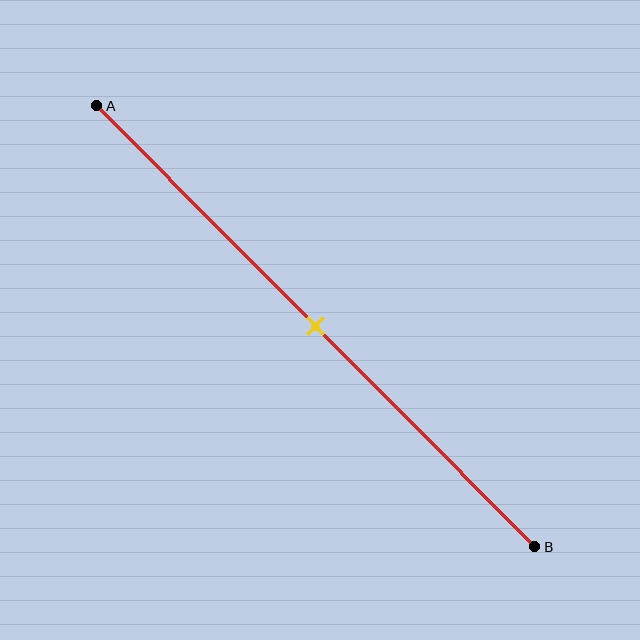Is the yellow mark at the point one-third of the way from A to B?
No, the mark is at about 50% from A, not at the 33% one-third point.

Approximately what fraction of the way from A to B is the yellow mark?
The yellow mark is approximately 50% of the way from A to B.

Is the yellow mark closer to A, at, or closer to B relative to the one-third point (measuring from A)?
The yellow mark is closer to point B than the one-third point of segment AB.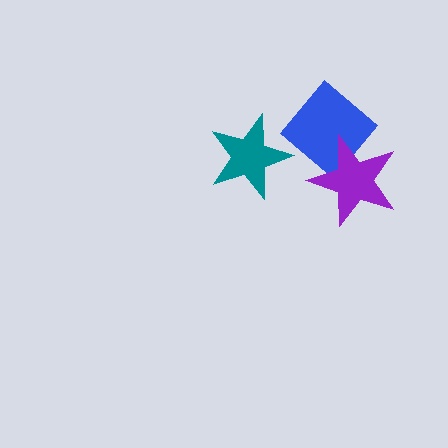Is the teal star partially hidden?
Yes, it is partially covered by another shape.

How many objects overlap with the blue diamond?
2 objects overlap with the blue diamond.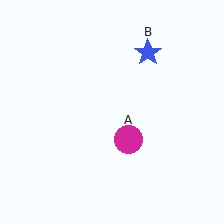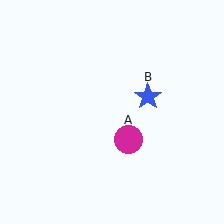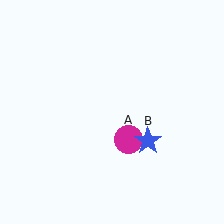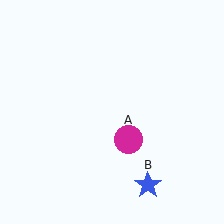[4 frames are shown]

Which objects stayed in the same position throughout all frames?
Magenta circle (object A) remained stationary.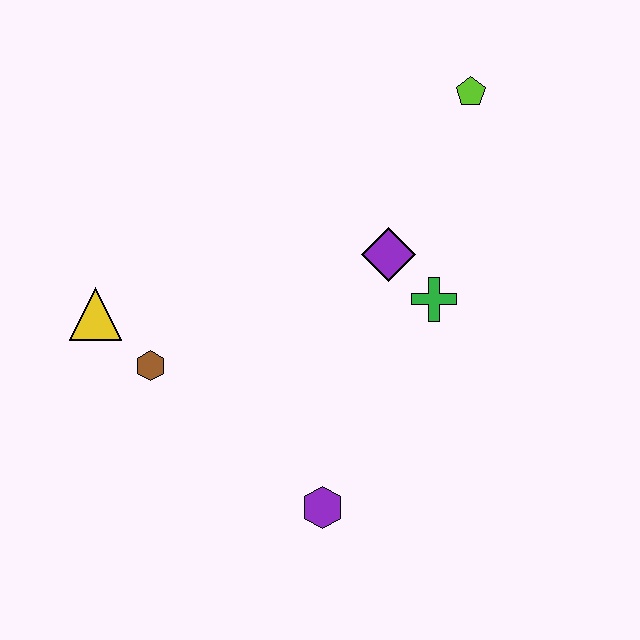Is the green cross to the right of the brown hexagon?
Yes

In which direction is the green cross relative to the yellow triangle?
The green cross is to the right of the yellow triangle.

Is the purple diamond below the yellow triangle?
No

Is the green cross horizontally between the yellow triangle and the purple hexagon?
No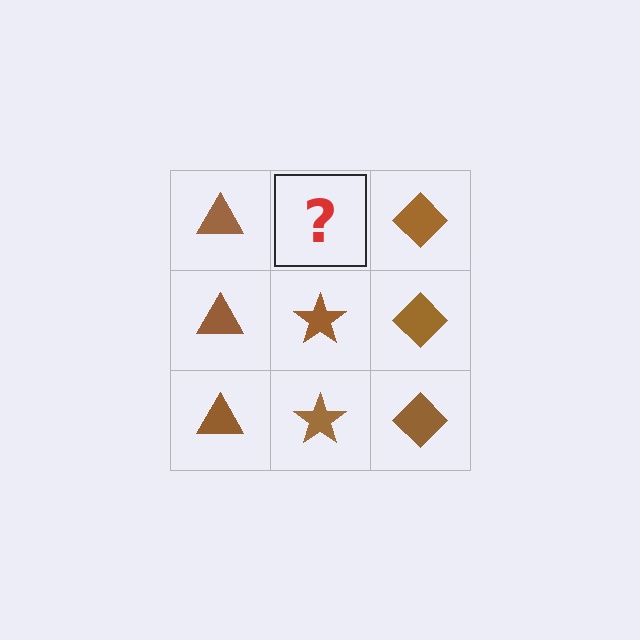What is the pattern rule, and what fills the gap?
The rule is that each column has a consistent shape. The gap should be filled with a brown star.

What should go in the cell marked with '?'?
The missing cell should contain a brown star.